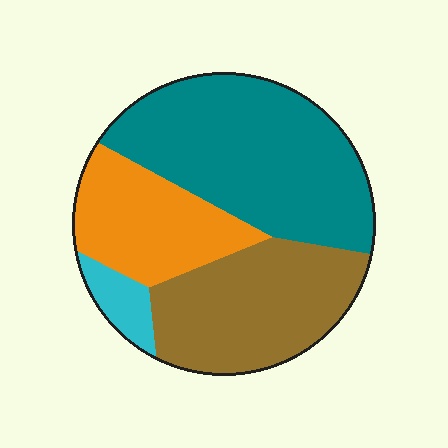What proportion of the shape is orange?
Orange takes up about one fifth (1/5) of the shape.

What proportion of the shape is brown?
Brown covers roughly 30% of the shape.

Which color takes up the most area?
Teal, at roughly 45%.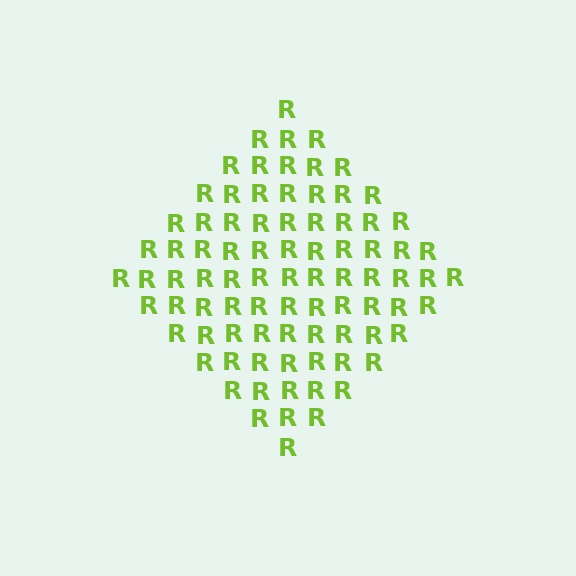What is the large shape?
The large shape is a diamond.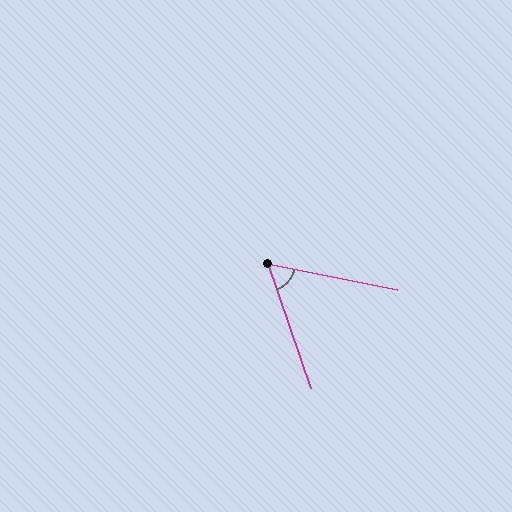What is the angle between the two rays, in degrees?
Approximately 60 degrees.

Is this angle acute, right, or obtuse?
It is acute.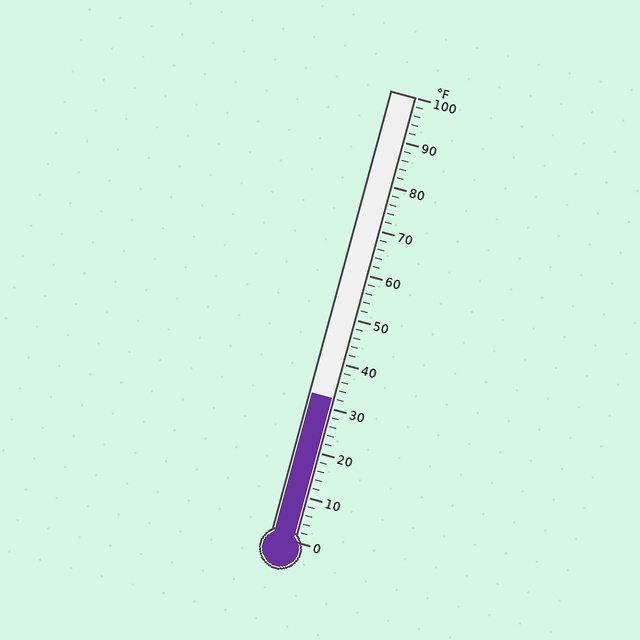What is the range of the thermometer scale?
The thermometer scale ranges from 0°F to 100°F.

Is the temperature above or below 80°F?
The temperature is below 80°F.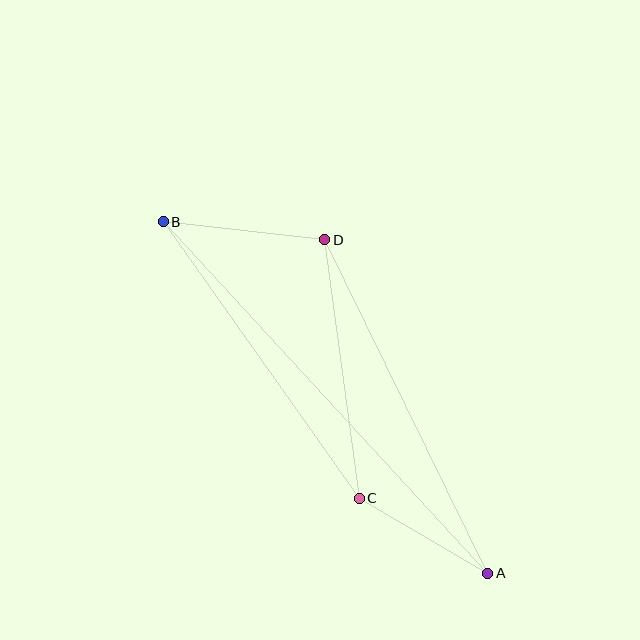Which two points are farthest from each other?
Points A and B are farthest from each other.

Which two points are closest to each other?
Points A and C are closest to each other.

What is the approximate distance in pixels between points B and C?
The distance between B and C is approximately 339 pixels.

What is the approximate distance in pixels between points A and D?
The distance between A and D is approximately 371 pixels.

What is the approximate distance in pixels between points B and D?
The distance between B and D is approximately 163 pixels.